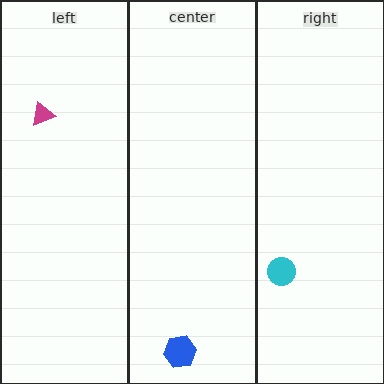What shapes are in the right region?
The cyan circle.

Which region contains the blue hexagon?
The center region.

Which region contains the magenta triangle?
The left region.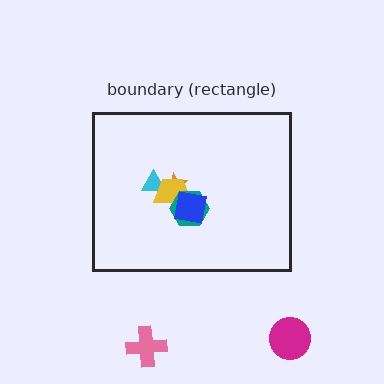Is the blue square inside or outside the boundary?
Inside.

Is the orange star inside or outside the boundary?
Inside.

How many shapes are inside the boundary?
5 inside, 2 outside.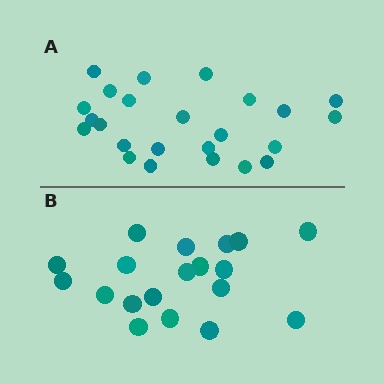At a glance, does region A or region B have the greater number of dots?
Region A (the top region) has more dots.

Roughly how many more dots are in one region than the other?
Region A has about 5 more dots than region B.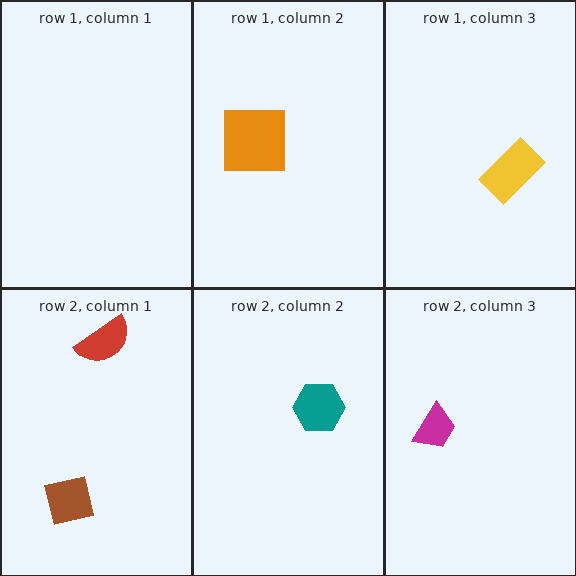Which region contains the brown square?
The row 2, column 1 region.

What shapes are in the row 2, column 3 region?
The magenta trapezoid.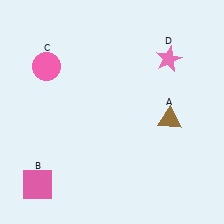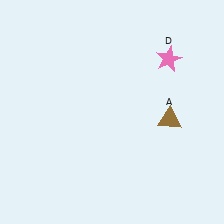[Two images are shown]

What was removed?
The pink square (B), the pink circle (C) were removed in Image 2.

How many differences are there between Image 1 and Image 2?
There are 2 differences between the two images.